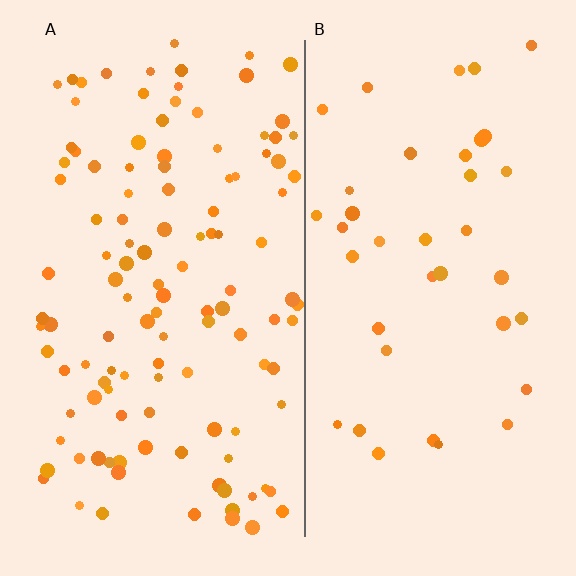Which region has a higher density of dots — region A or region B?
A (the left).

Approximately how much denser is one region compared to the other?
Approximately 3.0× — region A over region B.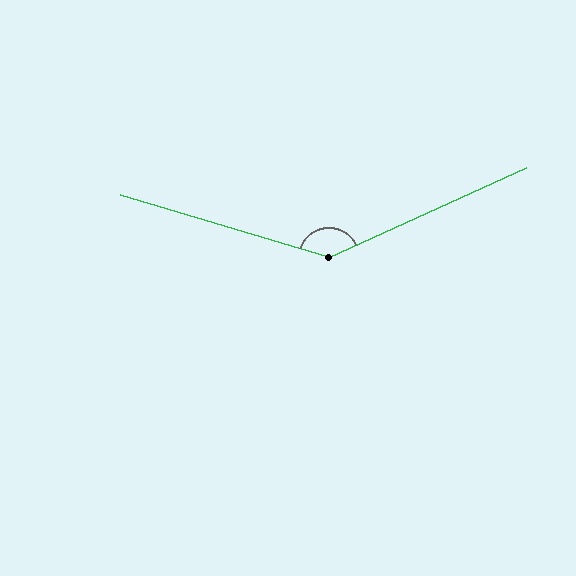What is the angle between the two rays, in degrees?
Approximately 139 degrees.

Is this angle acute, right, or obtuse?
It is obtuse.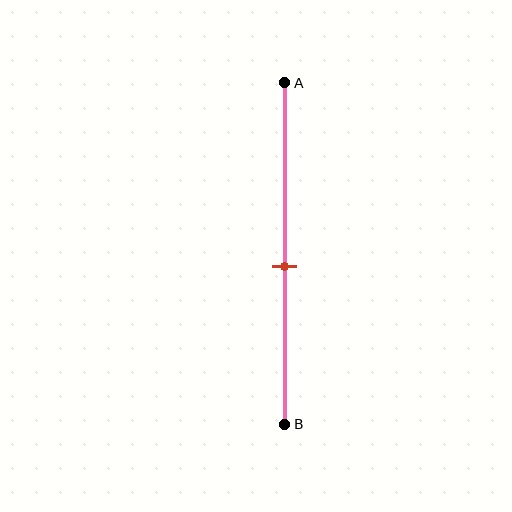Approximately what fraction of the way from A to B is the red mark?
The red mark is approximately 55% of the way from A to B.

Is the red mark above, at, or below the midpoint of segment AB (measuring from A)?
The red mark is below the midpoint of segment AB.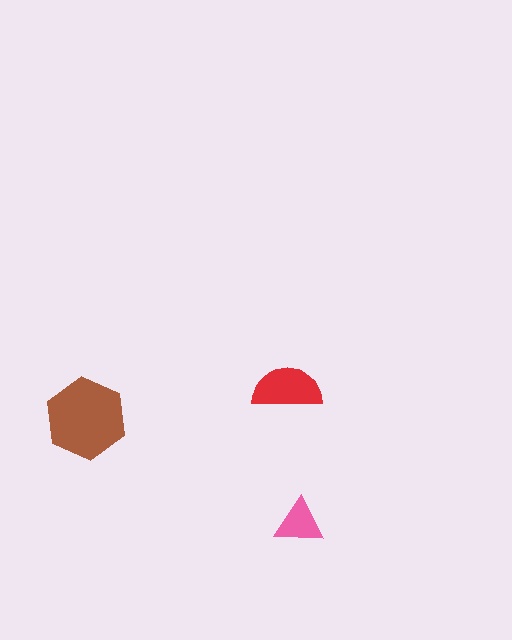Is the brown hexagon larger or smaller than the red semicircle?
Larger.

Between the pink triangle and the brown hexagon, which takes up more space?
The brown hexagon.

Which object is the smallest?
The pink triangle.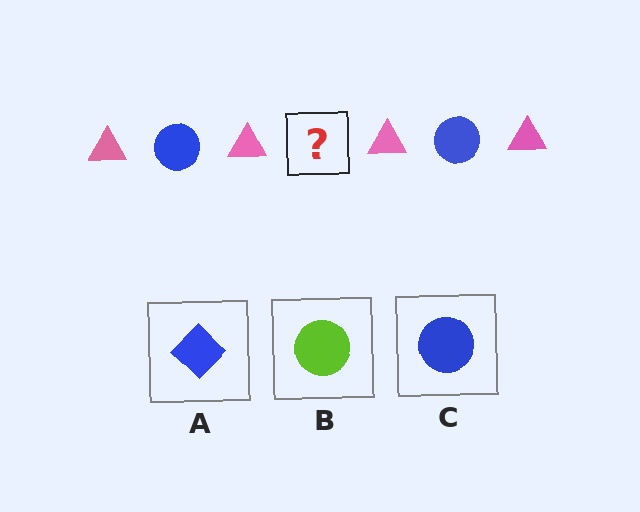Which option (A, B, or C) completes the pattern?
C.